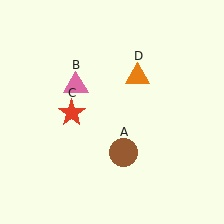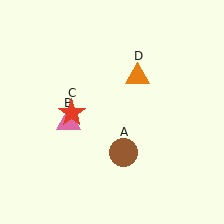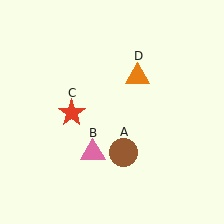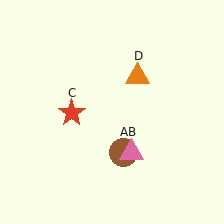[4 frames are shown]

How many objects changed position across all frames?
1 object changed position: pink triangle (object B).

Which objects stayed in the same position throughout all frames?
Brown circle (object A) and red star (object C) and orange triangle (object D) remained stationary.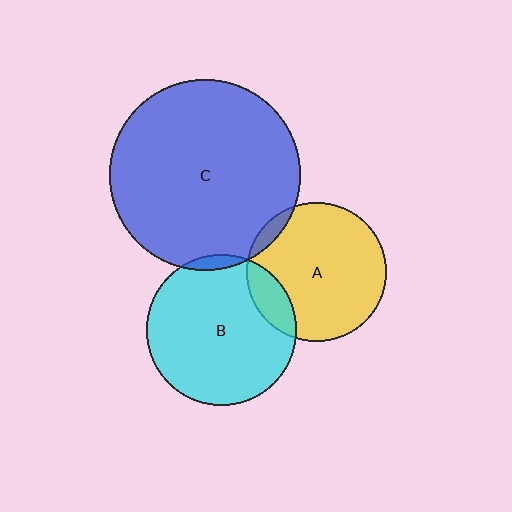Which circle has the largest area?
Circle C (blue).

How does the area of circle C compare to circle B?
Approximately 1.6 times.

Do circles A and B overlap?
Yes.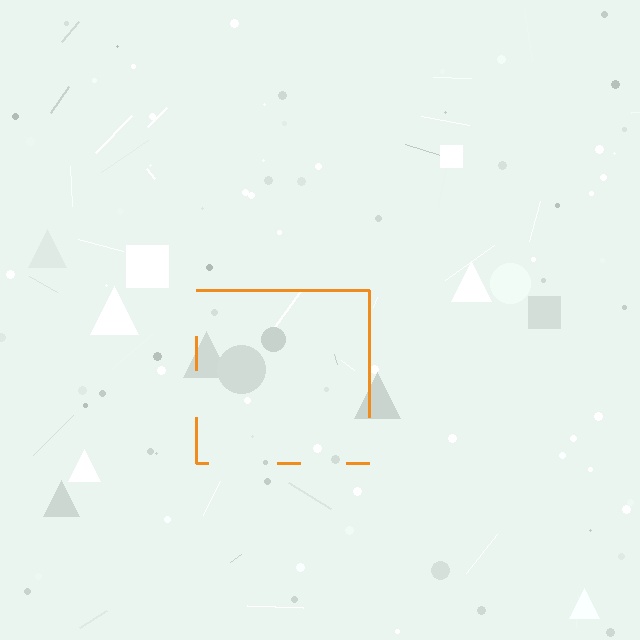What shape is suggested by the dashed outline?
The dashed outline suggests a square.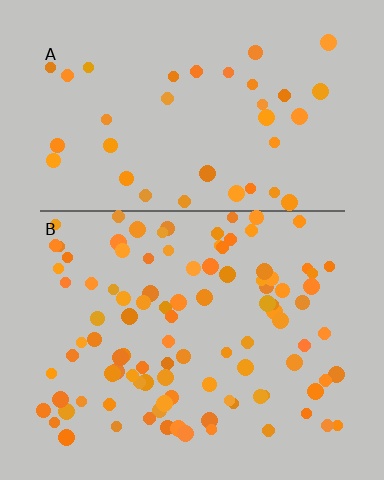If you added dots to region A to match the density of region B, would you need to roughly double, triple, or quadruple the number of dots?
Approximately triple.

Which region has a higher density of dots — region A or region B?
B (the bottom).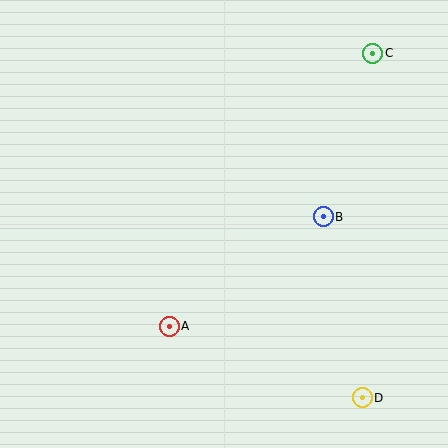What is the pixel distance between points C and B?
The distance between C and B is 171 pixels.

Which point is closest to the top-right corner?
Point C is closest to the top-right corner.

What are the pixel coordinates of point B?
Point B is at (323, 217).